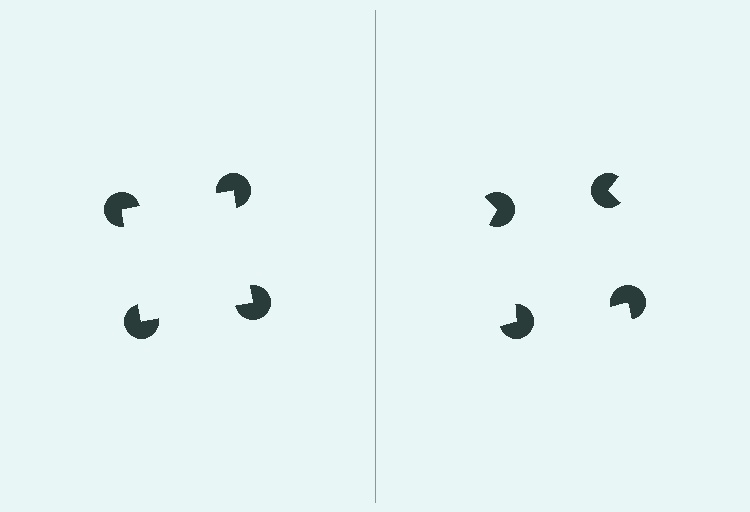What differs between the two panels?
The pac-man discs are positioned identically on both sides; only the wedge orientations differ. On the left they align to a square; on the right they are misaligned.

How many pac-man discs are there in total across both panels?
8 — 4 on each side.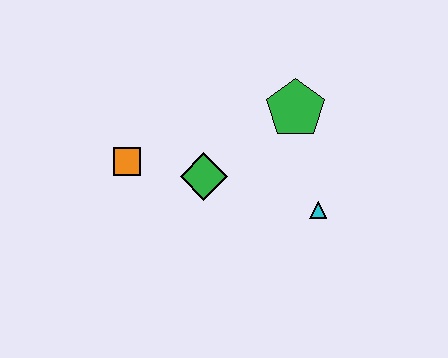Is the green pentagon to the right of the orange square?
Yes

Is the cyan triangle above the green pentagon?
No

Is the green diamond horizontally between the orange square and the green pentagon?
Yes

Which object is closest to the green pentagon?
The cyan triangle is closest to the green pentagon.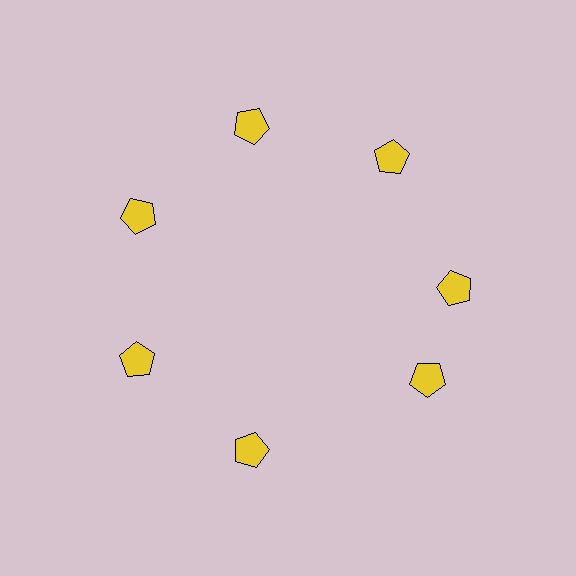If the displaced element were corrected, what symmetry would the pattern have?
It would have 7-fold rotational symmetry — the pattern would map onto itself every 51 degrees.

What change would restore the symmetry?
The symmetry would be restored by rotating it back into even spacing with its neighbors so that all 7 pentagons sit at equal angles and equal distance from the center.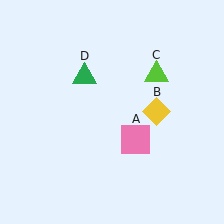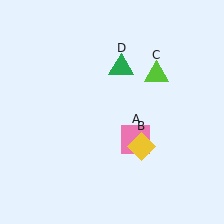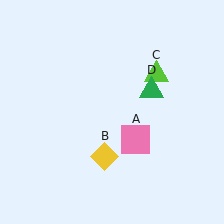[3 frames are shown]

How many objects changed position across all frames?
2 objects changed position: yellow diamond (object B), green triangle (object D).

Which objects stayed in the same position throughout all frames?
Pink square (object A) and lime triangle (object C) remained stationary.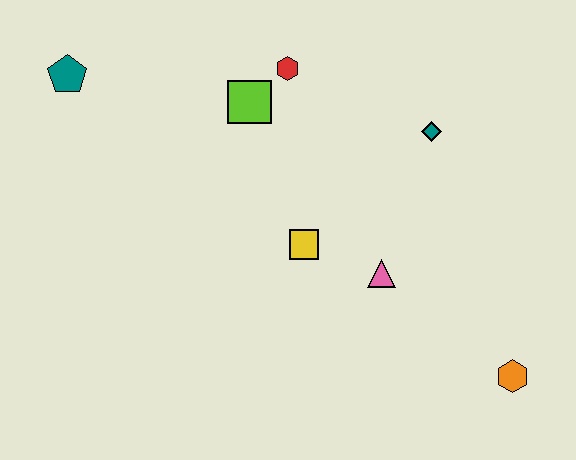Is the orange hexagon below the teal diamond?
Yes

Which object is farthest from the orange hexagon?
The teal pentagon is farthest from the orange hexagon.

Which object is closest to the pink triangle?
The yellow square is closest to the pink triangle.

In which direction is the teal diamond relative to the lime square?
The teal diamond is to the right of the lime square.